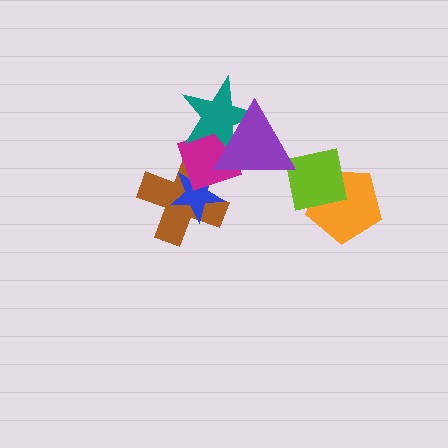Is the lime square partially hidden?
Yes, it is partially covered by another shape.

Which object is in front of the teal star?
The purple triangle is in front of the teal star.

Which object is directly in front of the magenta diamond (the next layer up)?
The teal star is directly in front of the magenta diamond.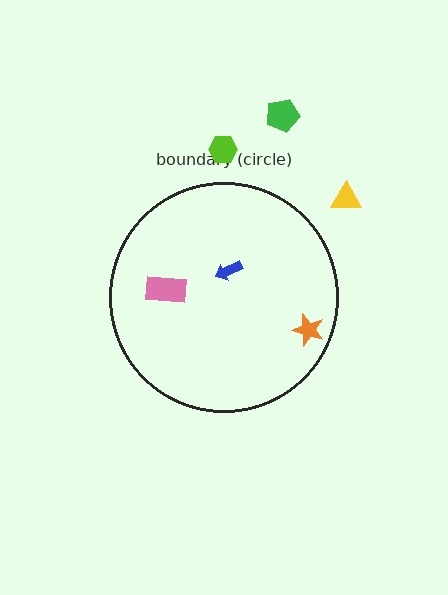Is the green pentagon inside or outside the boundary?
Outside.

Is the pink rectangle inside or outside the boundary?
Inside.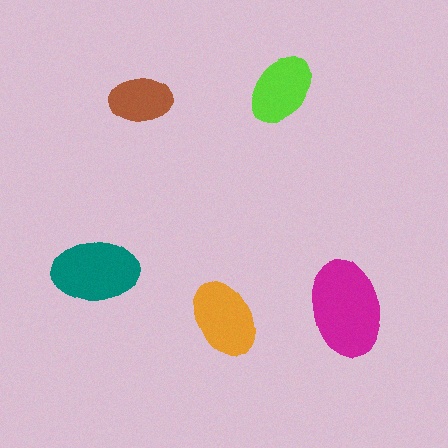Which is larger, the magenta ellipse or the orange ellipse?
The magenta one.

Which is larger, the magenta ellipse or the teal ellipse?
The magenta one.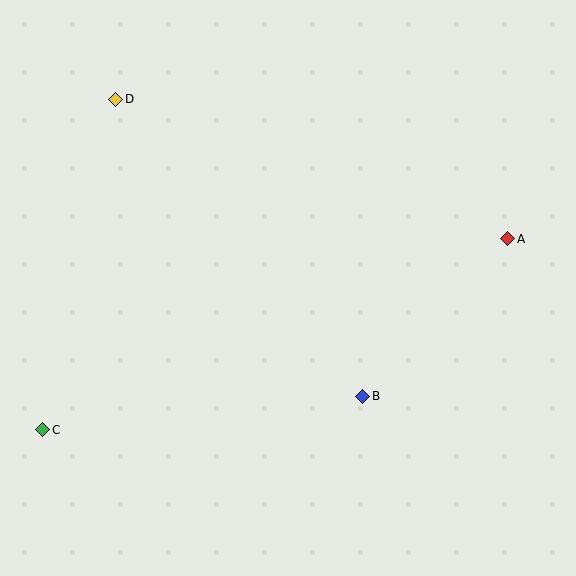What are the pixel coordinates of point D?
Point D is at (116, 99).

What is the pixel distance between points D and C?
The distance between D and C is 338 pixels.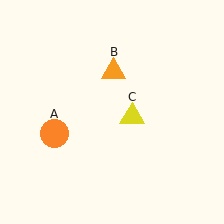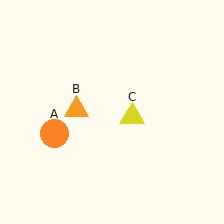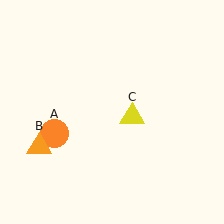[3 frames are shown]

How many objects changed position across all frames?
1 object changed position: orange triangle (object B).